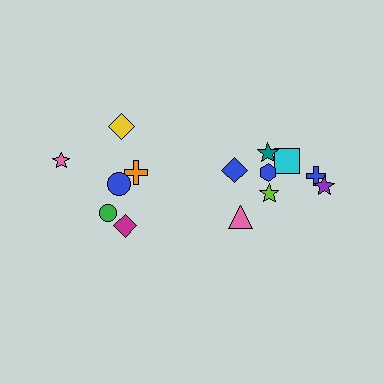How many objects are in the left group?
There are 6 objects.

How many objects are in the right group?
There are 8 objects.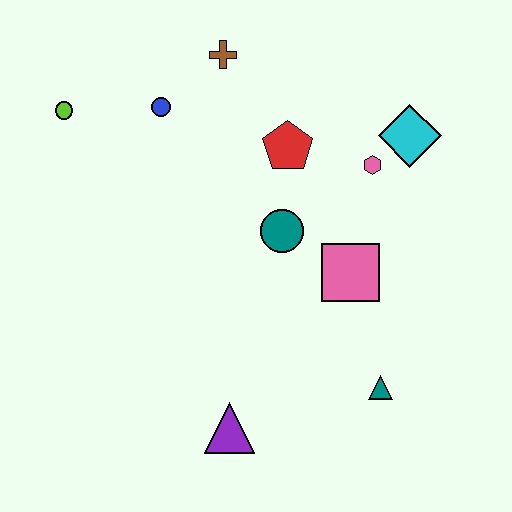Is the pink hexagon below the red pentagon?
Yes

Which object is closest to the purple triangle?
The teal triangle is closest to the purple triangle.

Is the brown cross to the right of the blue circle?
Yes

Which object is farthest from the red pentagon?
The purple triangle is farthest from the red pentagon.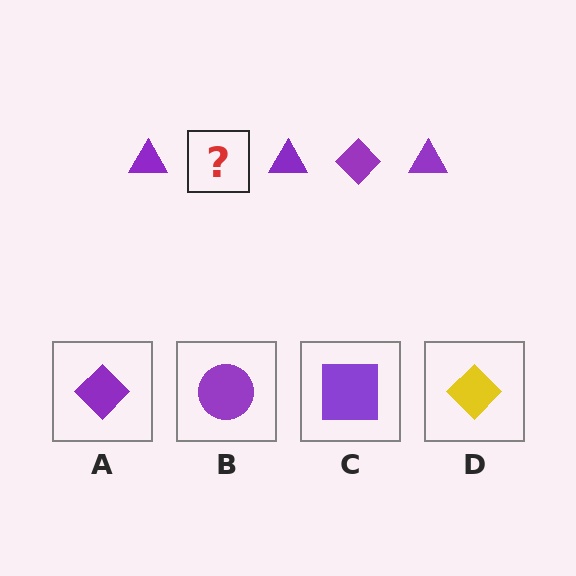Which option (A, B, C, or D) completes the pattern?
A.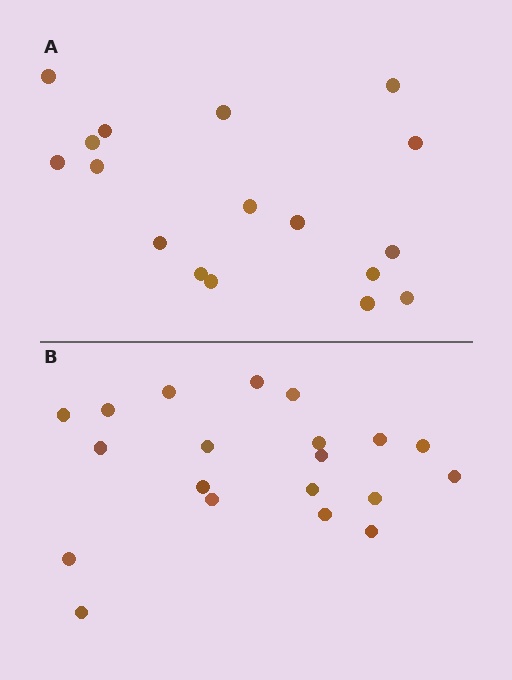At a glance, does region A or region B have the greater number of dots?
Region B (the bottom region) has more dots.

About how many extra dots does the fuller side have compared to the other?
Region B has just a few more — roughly 2 or 3 more dots than region A.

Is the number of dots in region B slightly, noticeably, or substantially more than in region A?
Region B has only slightly more — the two regions are fairly close. The ratio is roughly 1.2 to 1.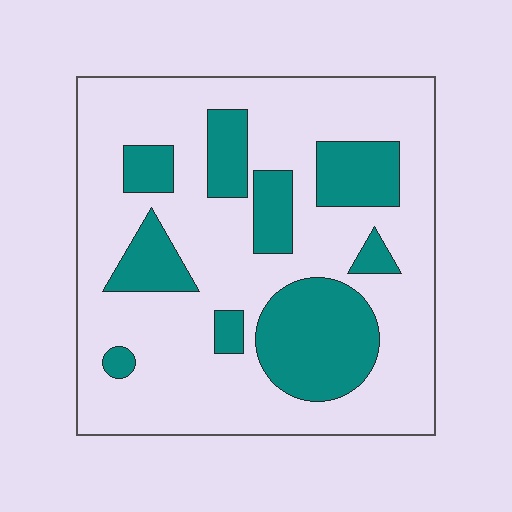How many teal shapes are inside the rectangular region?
9.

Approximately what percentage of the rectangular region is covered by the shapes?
Approximately 25%.